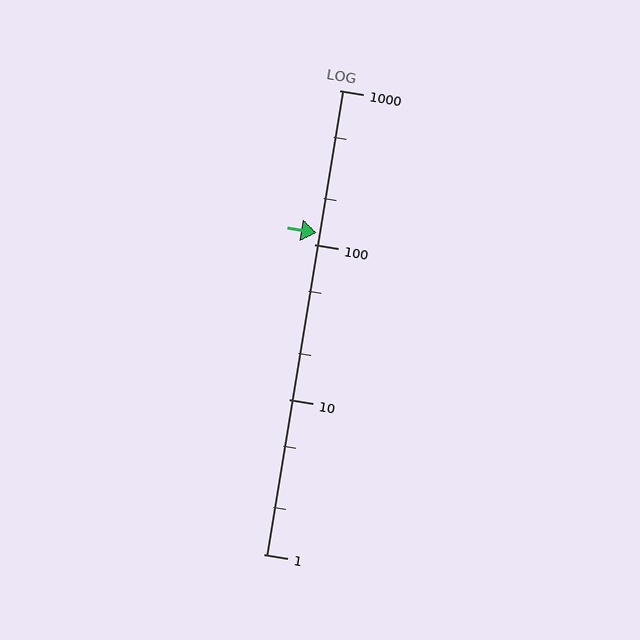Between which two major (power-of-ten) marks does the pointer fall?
The pointer is between 100 and 1000.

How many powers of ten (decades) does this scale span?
The scale spans 3 decades, from 1 to 1000.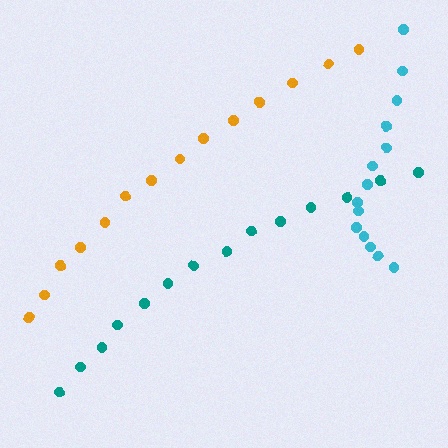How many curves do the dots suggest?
There are 3 distinct paths.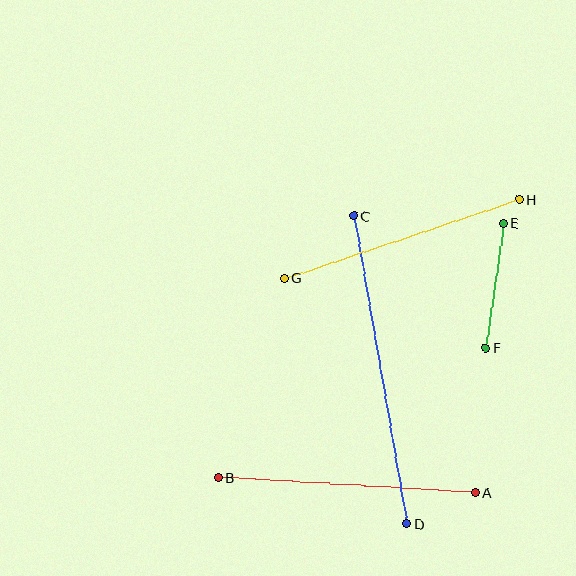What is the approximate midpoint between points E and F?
The midpoint is at approximately (495, 285) pixels.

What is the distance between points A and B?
The distance is approximately 258 pixels.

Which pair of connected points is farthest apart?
Points C and D are farthest apart.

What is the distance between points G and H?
The distance is approximately 248 pixels.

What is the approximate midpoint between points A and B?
The midpoint is at approximately (347, 485) pixels.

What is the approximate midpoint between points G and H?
The midpoint is at approximately (402, 239) pixels.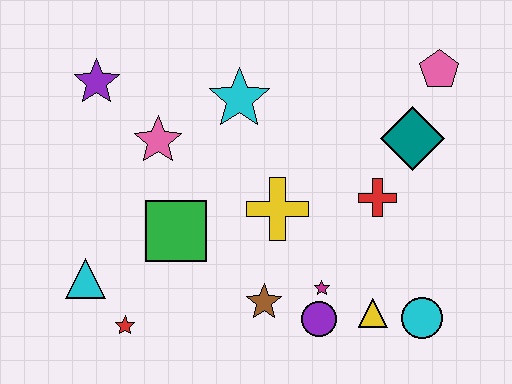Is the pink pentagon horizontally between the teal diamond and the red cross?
No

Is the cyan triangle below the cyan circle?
No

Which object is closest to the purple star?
The pink star is closest to the purple star.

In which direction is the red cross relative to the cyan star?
The red cross is to the right of the cyan star.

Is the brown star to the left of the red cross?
Yes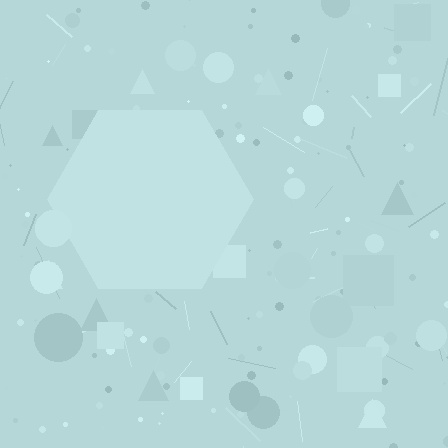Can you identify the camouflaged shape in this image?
The camouflaged shape is a hexagon.